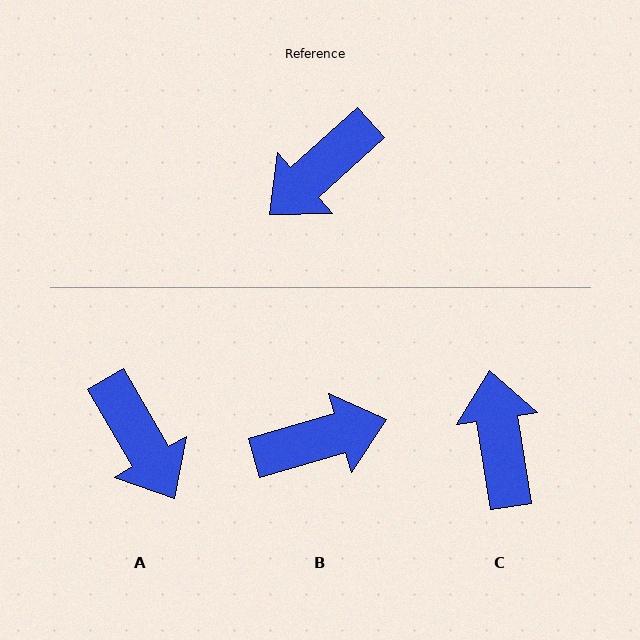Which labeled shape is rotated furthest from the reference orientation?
B, about 154 degrees away.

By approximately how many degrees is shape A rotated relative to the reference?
Approximately 78 degrees counter-clockwise.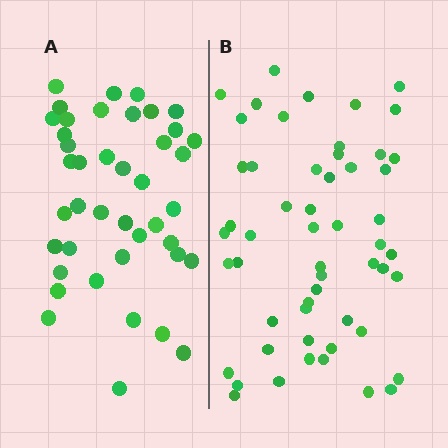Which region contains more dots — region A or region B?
Region B (the right region) has more dots.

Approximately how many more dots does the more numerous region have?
Region B has roughly 12 or so more dots than region A.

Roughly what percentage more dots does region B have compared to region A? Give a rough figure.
About 30% more.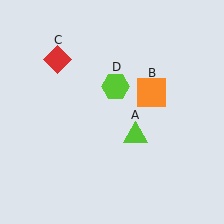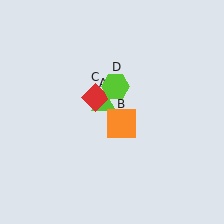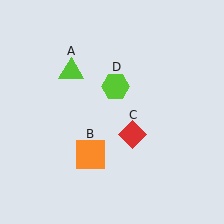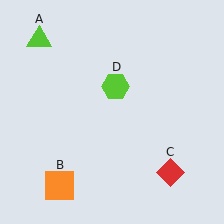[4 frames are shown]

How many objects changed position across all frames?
3 objects changed position: lime triangle (object A), orange square (object B), red diamond (object C).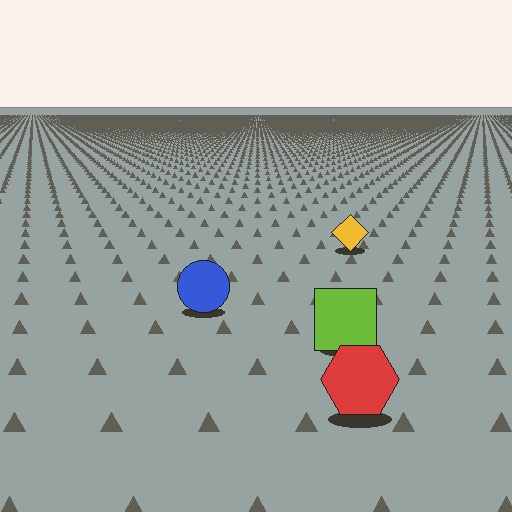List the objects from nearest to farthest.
From nearest to farthest: the red hexagon, the lime square, the blue circle, the yellow diamond.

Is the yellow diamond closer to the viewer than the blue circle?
No. The blue circle is closer — you can tell from the texture gradient: the ground texture is coarser near it.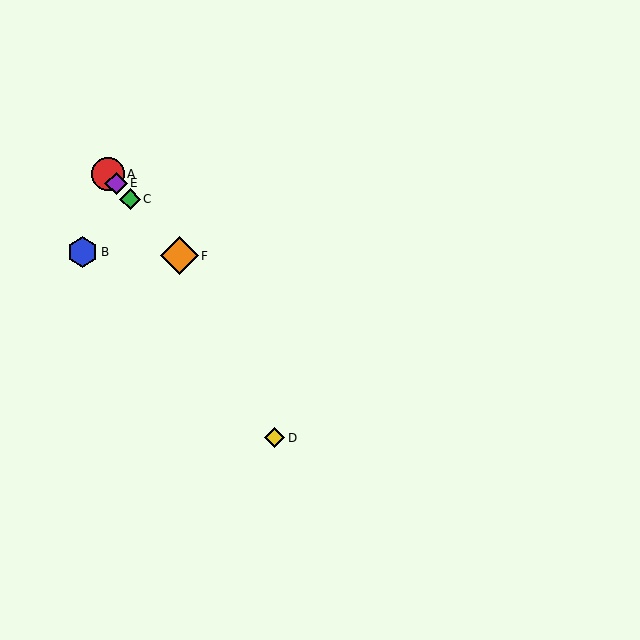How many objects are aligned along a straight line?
4 objects (A, C, E, F) are aligned along a straight line.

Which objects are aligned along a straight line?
Objects A, C, E, F are aligned along a straight line.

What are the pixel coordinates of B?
Object B is at (83, 252).